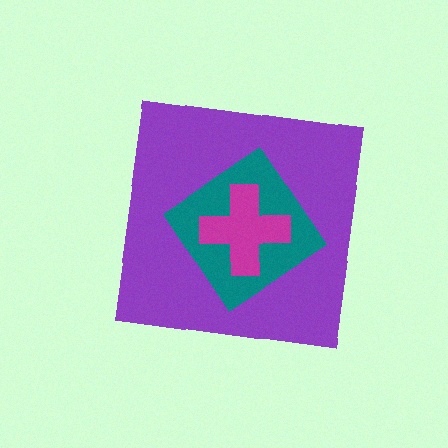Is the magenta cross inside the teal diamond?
Yes.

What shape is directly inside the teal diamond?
The magenta cross.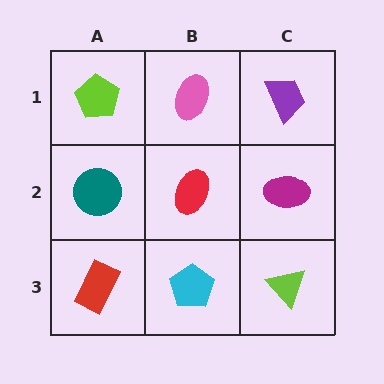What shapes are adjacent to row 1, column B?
A red ellipse (row 2, column B), a lime pentagon (row 1, column A), a purple trapezoid (row 1, column C).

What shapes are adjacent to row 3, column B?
A red ellipse (row 2, column B), a red rectangle (row 3, column A), a lime triangle (row 3, column C).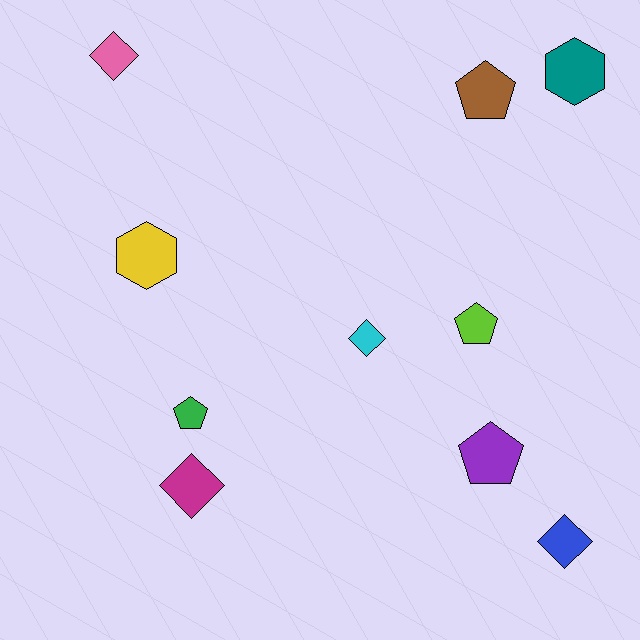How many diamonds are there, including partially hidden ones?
There are 4 diamonds.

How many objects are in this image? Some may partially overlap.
There are 10 objects.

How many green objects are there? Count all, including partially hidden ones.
There is 1 green object.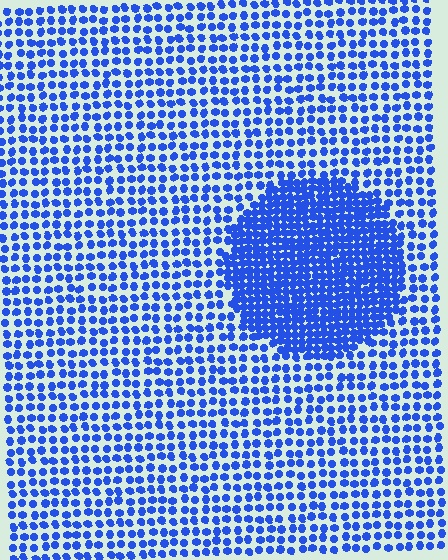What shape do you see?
I see a circle.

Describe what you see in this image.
The image contains small blue elements arranged at two different densities. A circle-shaped region is visible where the elements are more densely packed than the surrounding area.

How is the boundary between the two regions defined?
The boundary is defined by a change in element density (approximately 2.2x ratio). All elements are the same color, size, and shape.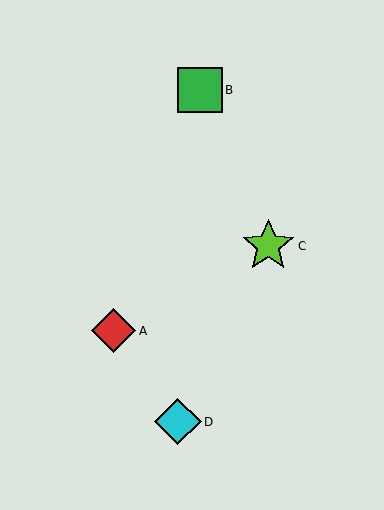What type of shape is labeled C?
Shape C is a lime star.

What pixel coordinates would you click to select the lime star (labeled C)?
Click at (268, 246) to select the lime star C.